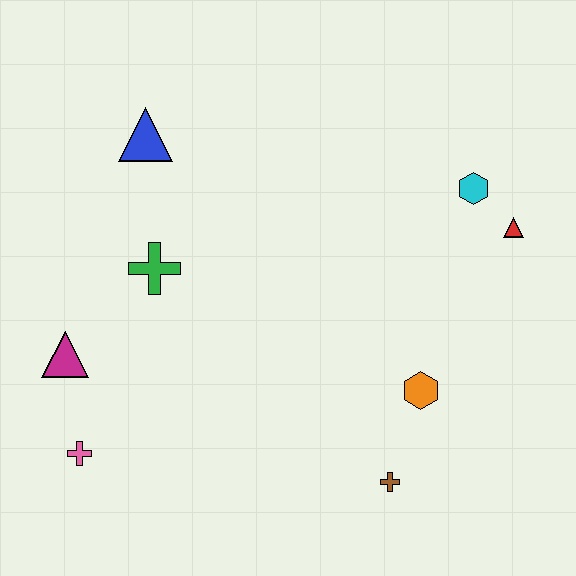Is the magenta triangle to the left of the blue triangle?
Yes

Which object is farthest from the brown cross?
The blue triangle is farthest from the brown cross.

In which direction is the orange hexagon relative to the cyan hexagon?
The orange hexagon is below the cyan hexagon.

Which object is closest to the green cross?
The magenta triangle is closest to the green cross.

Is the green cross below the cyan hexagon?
Yes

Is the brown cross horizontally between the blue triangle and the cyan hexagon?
Yes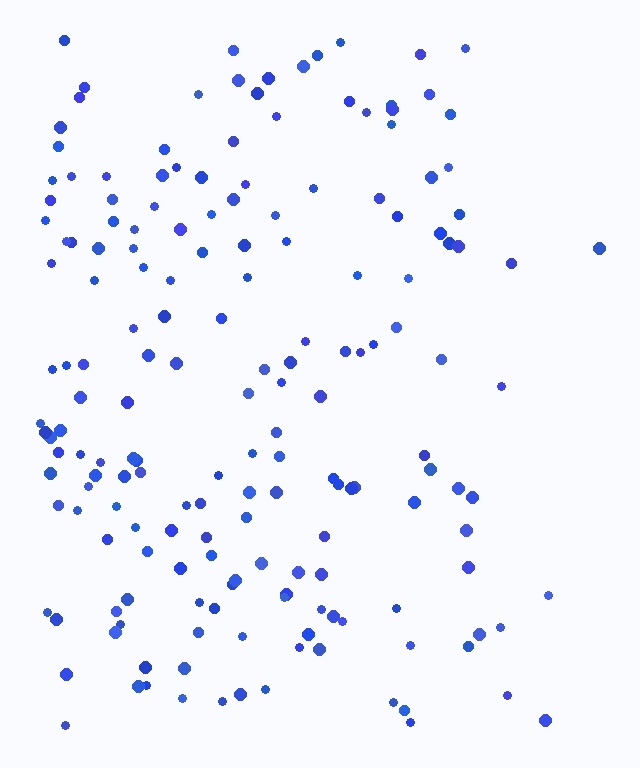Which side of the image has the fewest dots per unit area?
The right.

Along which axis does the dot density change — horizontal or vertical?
Horizontal.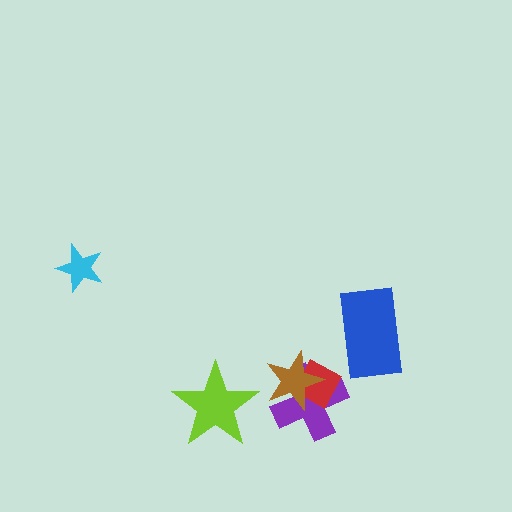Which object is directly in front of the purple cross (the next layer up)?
The red diamond is directly in front of the purple cross.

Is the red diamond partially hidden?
Yes, it is partially covered by another shape.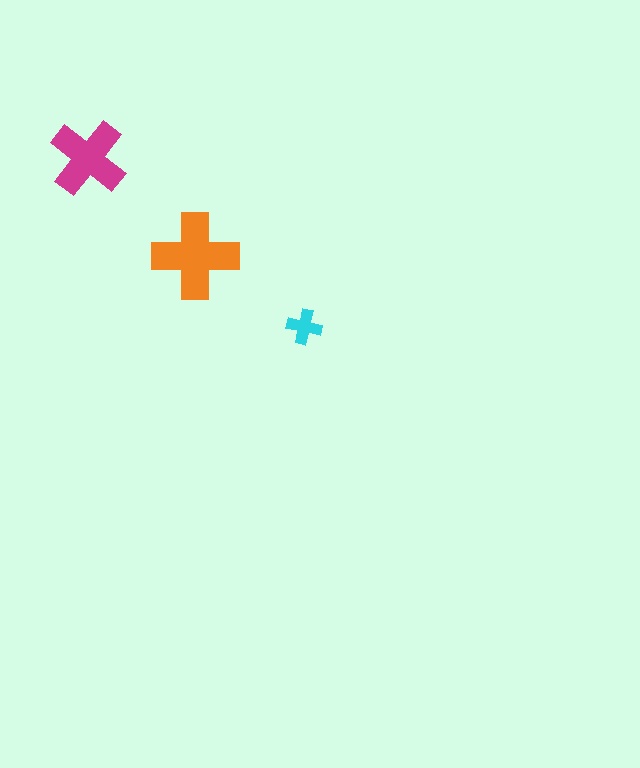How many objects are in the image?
There are 3 objects in the image.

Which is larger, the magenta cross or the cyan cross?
The magenta one.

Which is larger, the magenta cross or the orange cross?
The orange one.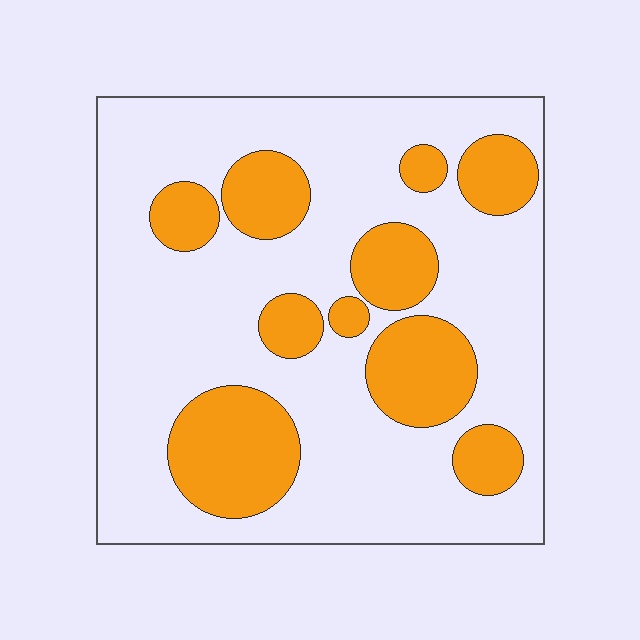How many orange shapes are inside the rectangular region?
10.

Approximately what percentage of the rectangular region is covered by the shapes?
Approximately 30%.